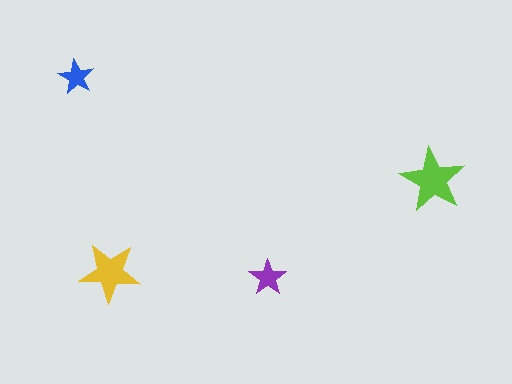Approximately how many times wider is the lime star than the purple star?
About 2 times wider.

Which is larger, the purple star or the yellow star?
The yellow one.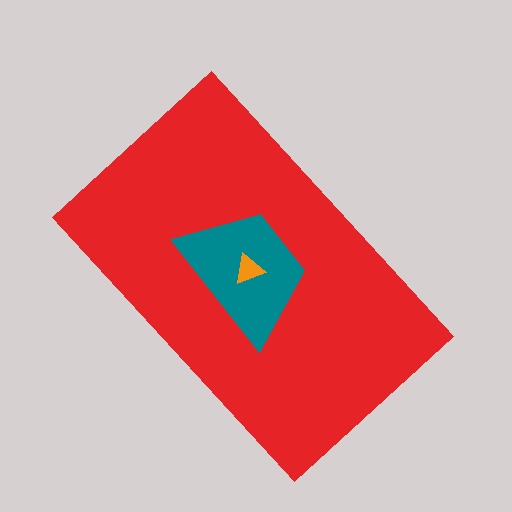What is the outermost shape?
The red rectangle.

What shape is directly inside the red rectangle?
The teal trapezoid.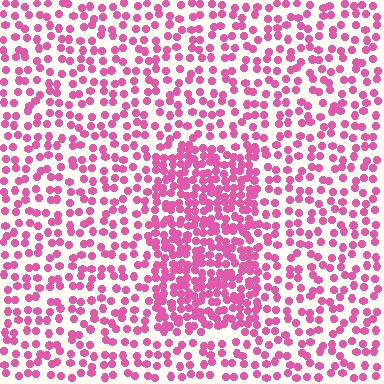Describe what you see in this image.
The image contains small pink elements arranged at two different densities. A rectangle-shaped region is visible where the elements are more densely packed than the surrounding area.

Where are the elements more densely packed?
The elements are more densely packed inside the rectangle boundary.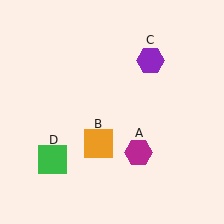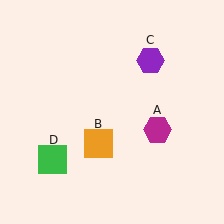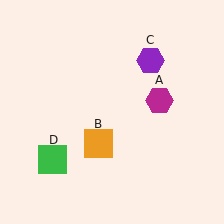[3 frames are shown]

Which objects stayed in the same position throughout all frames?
Orange square (object B) and purple hexagon (object C) and green square (object D) remained stationary.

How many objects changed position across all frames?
1 object changed position: magenta hexagon (object A).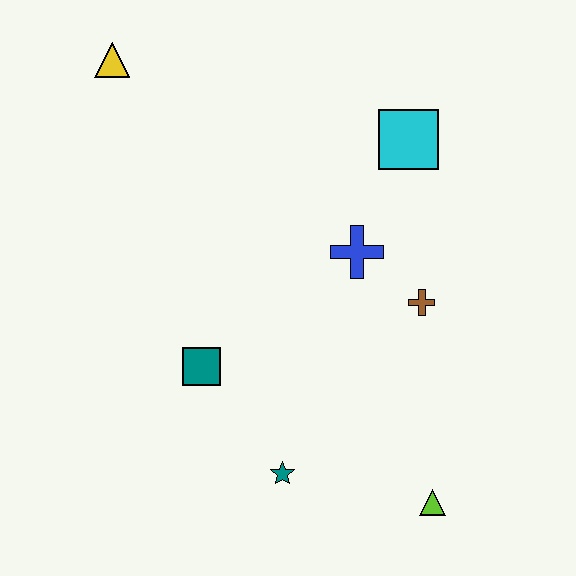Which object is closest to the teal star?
The teal square is closest to the teal star.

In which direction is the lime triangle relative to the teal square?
The lime triangle is to the right of the teal square.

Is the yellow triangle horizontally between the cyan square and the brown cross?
No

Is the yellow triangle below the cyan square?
No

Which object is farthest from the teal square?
The yellow triangle is farthest from the teal square.